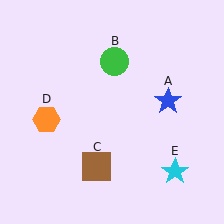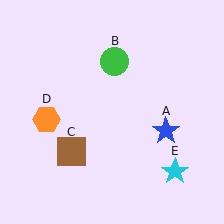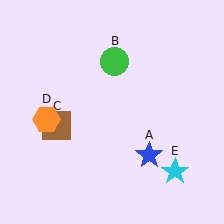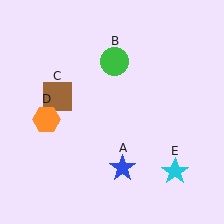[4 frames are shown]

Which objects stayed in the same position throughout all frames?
Green circle (object B) and orange hexagon (object D) and cyan star (object E) remained stationary.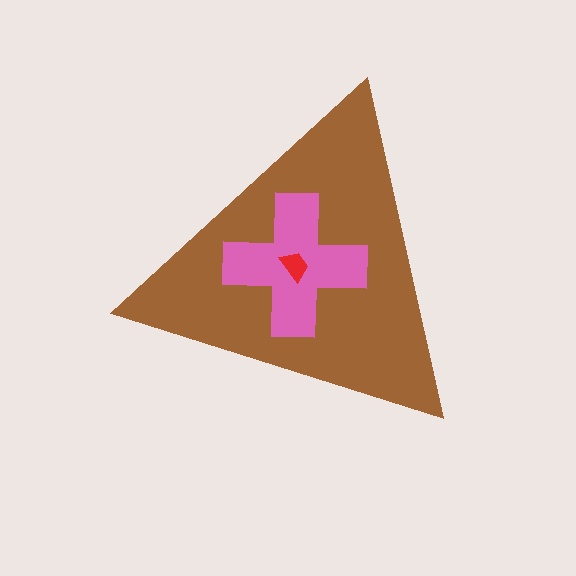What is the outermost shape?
The brown triangle.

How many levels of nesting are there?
3.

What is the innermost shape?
The red trapezoid.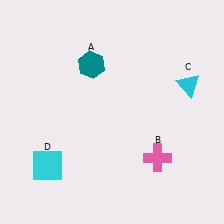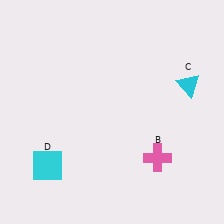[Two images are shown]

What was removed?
The teal hexagon (A) was removed in Image 2.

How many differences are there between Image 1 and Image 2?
There is 1 difference between the two images.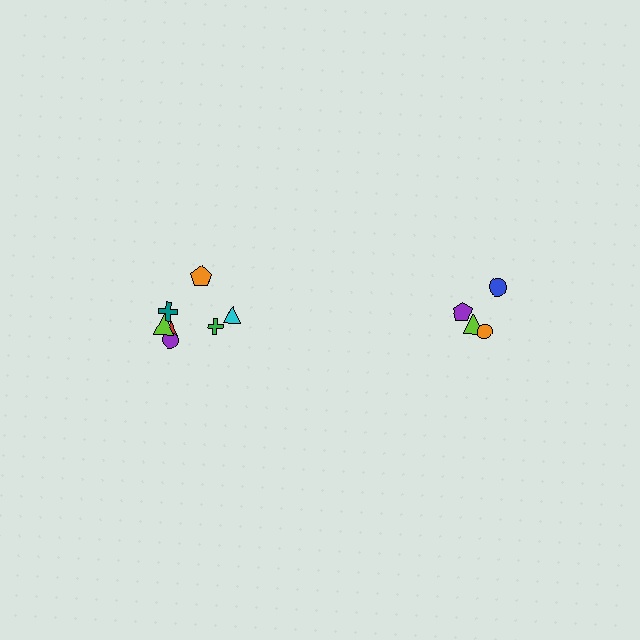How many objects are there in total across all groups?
There are 11 objects.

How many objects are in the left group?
There are 7 objects.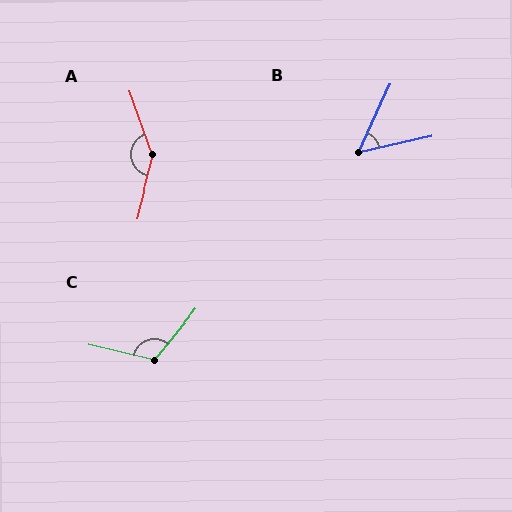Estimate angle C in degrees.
Approximately 117 degrees.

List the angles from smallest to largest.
B (52°), C (117°), A (146°).